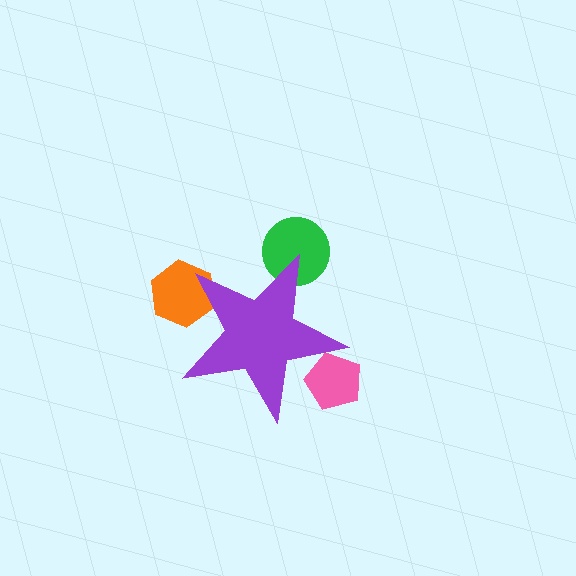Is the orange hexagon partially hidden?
Yes, the orange hexagon is partially hidden behind the purple star.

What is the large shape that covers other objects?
A purple star.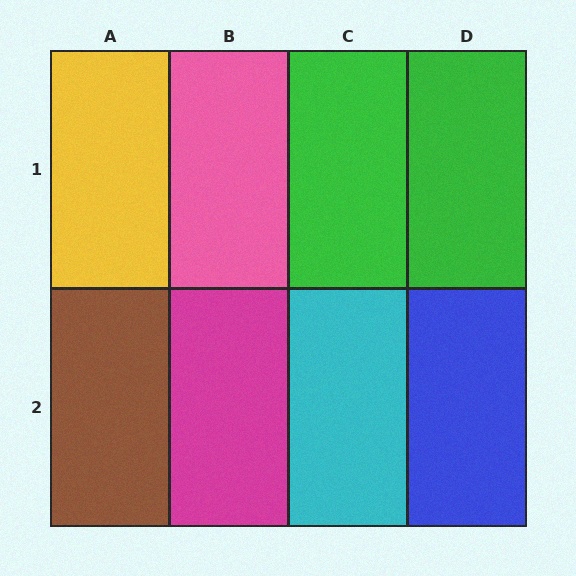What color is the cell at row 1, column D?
Green.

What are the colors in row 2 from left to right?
Brown, magenta, cyan, blue.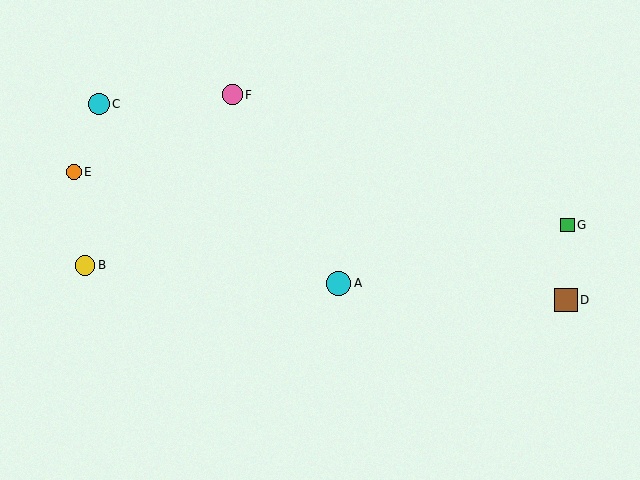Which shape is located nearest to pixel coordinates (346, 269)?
The cyan circle (labeled A) at (339, 283) is nearest to that location.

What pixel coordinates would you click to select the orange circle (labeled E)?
Click at (74, 172) to select the orange circle E.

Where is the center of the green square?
The center of the green square is at (567, 225).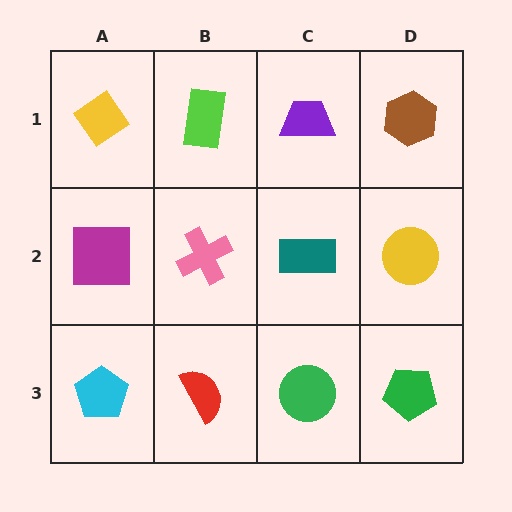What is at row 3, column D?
A green pentagon.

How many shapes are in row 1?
4 shapes.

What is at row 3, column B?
A red semicircle.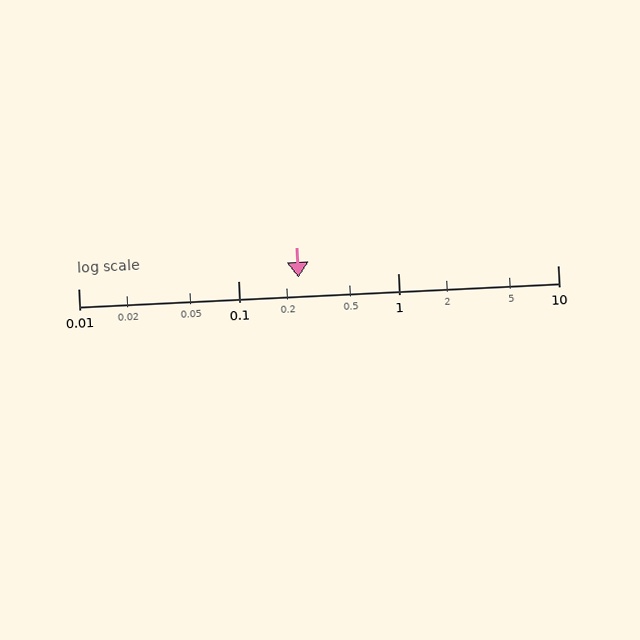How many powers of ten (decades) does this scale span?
The scale spans 3 decades, from 0.01 to 10.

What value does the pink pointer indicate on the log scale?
The pointer indicates approximately 0.24.